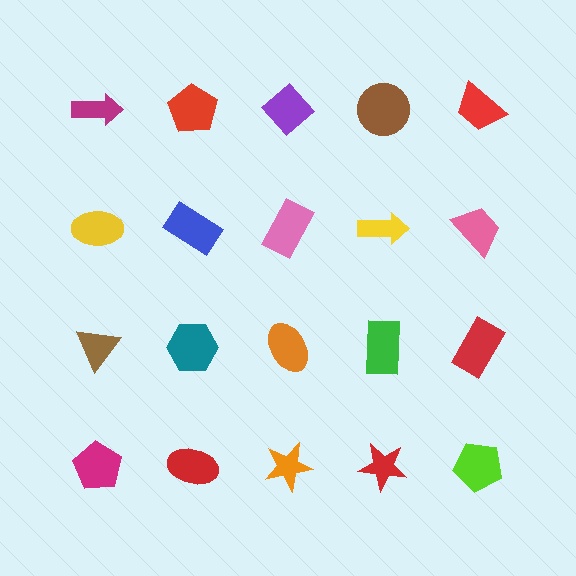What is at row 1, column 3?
A purple diamond.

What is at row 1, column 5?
A red trapezoid.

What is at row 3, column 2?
A teal hexagon.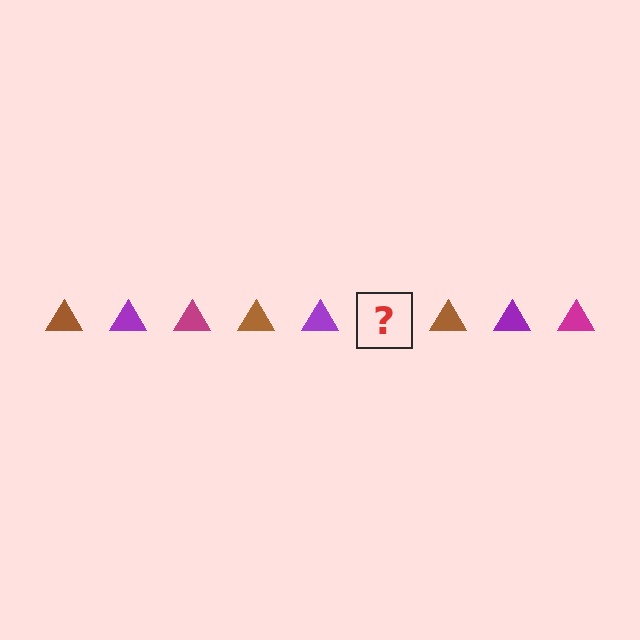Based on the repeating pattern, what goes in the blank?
The blank should be a magenta triangle.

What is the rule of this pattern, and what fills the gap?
The rule is that the pattern cycles through brown, purple, magenta triangles. The gap should be filled with a magenta triangle.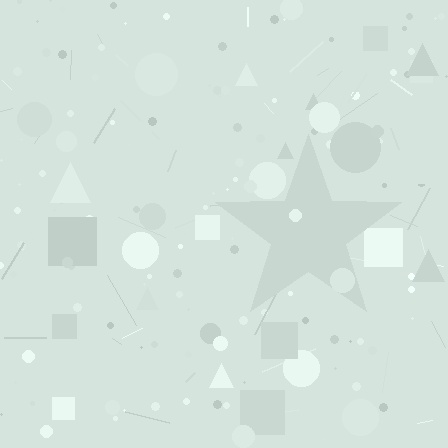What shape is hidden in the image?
A star is hidden in the image.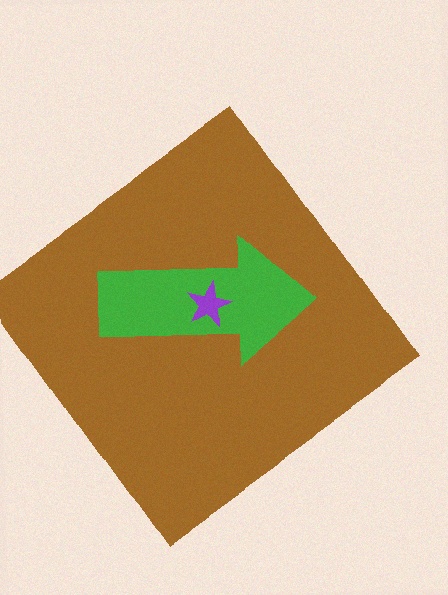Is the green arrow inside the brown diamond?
Yes.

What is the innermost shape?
The purple star.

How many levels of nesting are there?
3.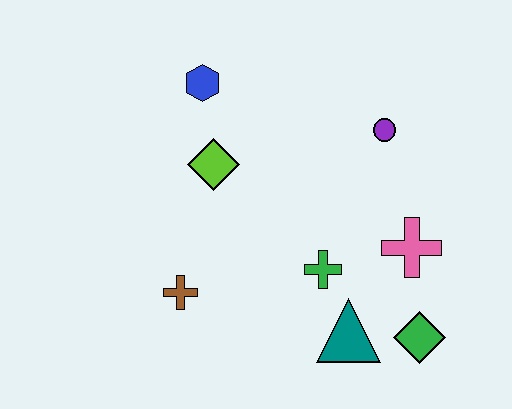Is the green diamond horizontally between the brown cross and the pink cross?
No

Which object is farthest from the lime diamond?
The green diamond is farthest from the lime diamond.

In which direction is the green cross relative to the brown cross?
The green cross is to the right of the brown cross.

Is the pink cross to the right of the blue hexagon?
Yes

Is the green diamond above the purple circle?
No